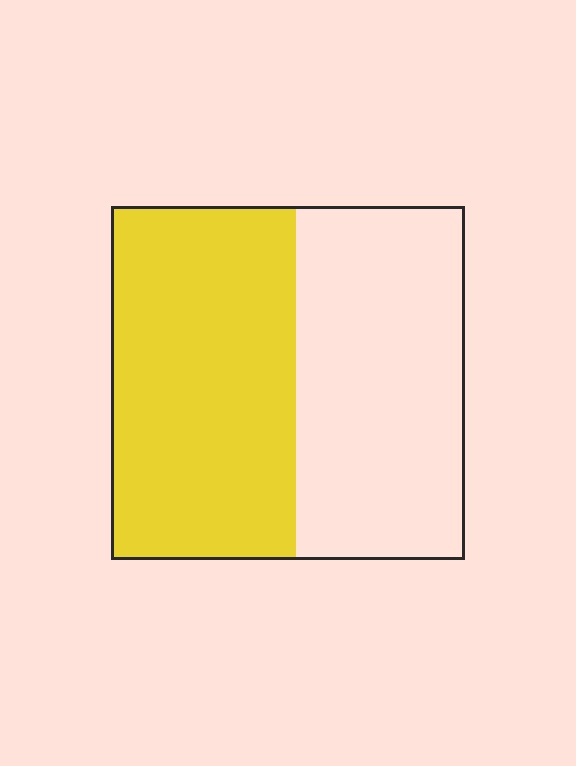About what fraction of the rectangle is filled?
About one half (1/2).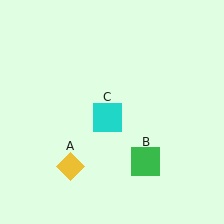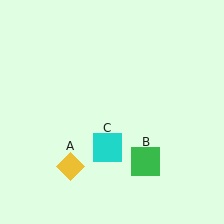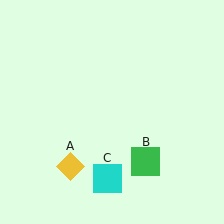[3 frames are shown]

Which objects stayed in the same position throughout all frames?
Yellow diamond (object A) and green square (object B) remained stationary.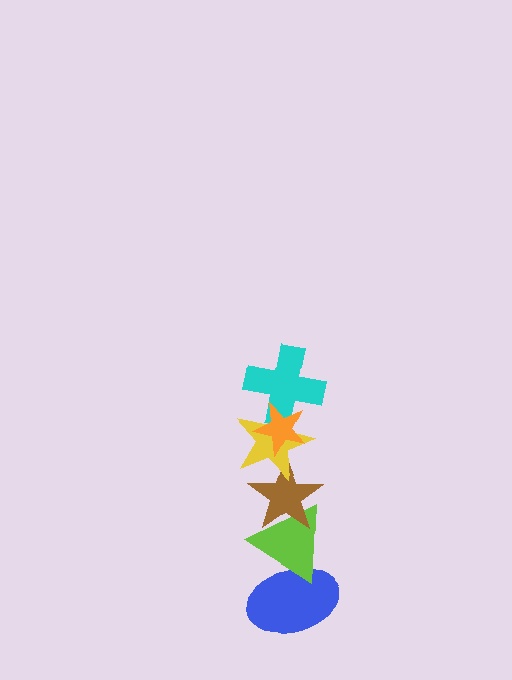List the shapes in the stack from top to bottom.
From top to bottom: the orange star, the cyan cross, the yellow star, the brown star, the lime triangle, the blue ellipse.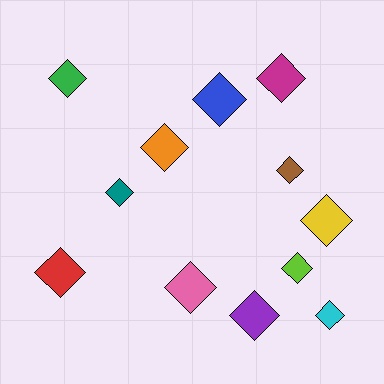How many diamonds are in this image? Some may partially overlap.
There are 12 diamonds.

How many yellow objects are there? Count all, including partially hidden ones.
There is 1 yellow object.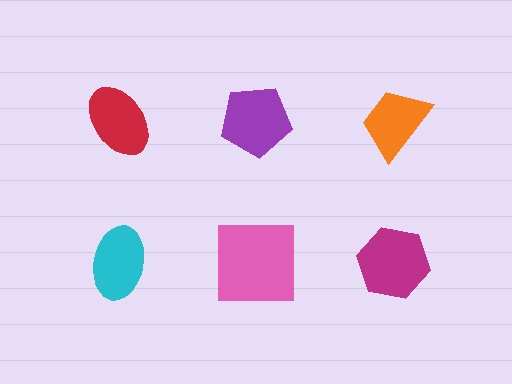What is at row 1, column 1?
A red ellipse.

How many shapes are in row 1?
3 shapes.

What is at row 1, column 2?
A purple pentagon.